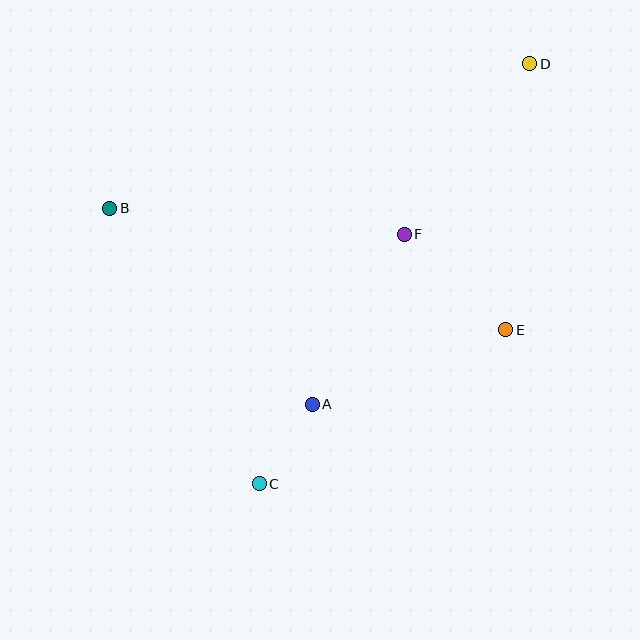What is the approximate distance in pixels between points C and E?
The distance between C and E is approximately 291 pixels.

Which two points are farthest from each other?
Points C and D are farthest from each other.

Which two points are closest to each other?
Points A and C are closest to each other.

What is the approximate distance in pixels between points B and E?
The distance between B and E is approximately 414 pixels.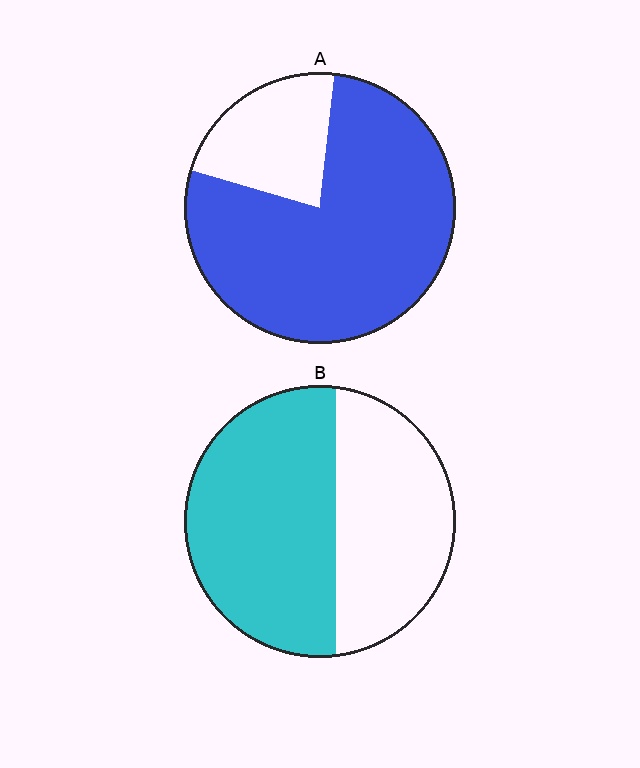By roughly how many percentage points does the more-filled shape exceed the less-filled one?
By roughly 20 percentage points (A over B).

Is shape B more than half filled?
Yes.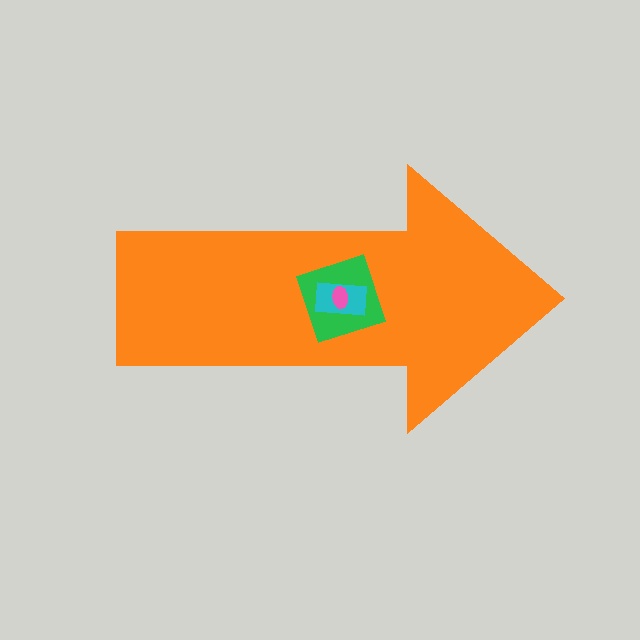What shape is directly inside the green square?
The cyan rectangle.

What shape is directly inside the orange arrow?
The green square.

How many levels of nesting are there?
4.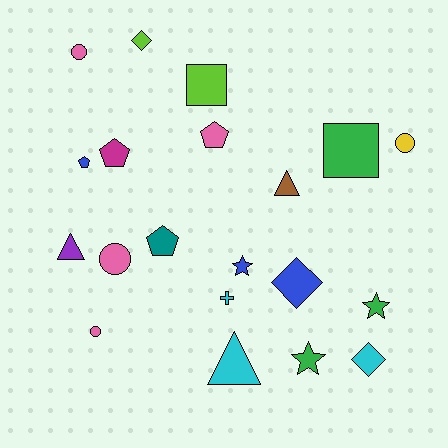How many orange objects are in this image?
There are no orange objects.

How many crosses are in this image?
There is 1 cross.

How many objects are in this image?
There are 20 objects.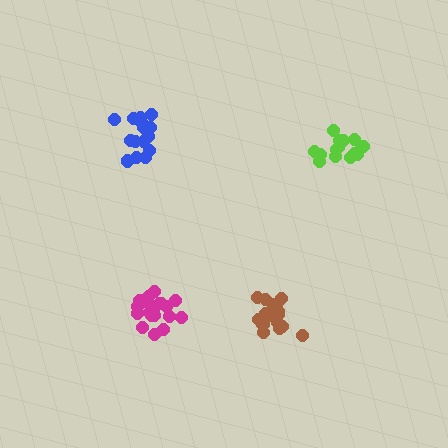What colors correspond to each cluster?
The clusters are colored: magenta, blue, lime, brown.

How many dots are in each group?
Group 1: 19 dots, Group 2: 16 dots, Group 3: 15 dots, Group 4: 18 dots (68 total).